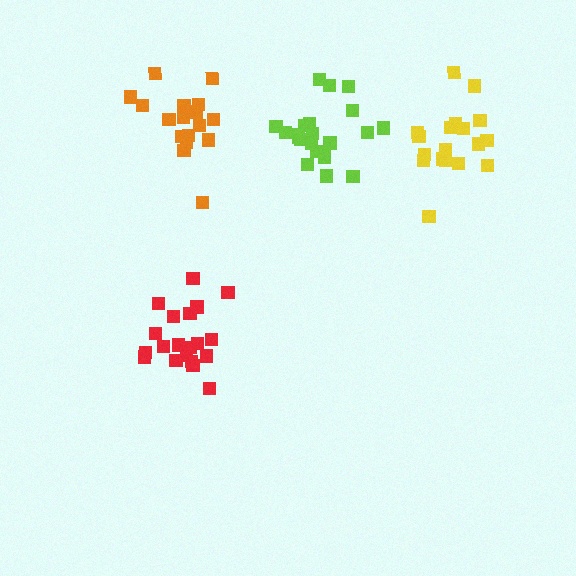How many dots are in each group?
Group 1: 20 dots, Group 2: 18 dots, Group 3: 21 dots, Group 4: 18 dots (77 total).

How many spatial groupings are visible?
There are 4 spatial groupings.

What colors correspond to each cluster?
The clusters are colored: red, yellow, lime, orange.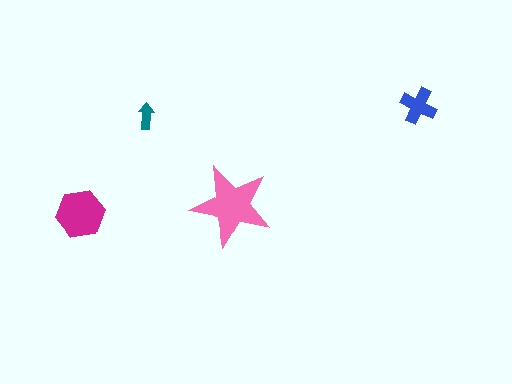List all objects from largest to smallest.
The pink star, the magenta hexagon, the blue cross, the teal arrow.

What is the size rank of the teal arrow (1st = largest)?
4th.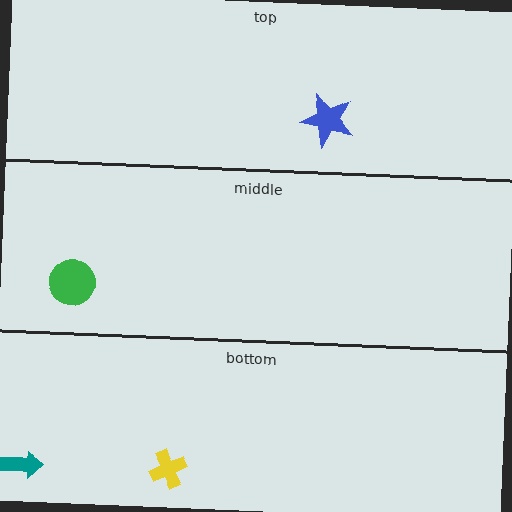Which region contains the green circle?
The middle region.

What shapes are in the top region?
The blue star.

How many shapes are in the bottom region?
2.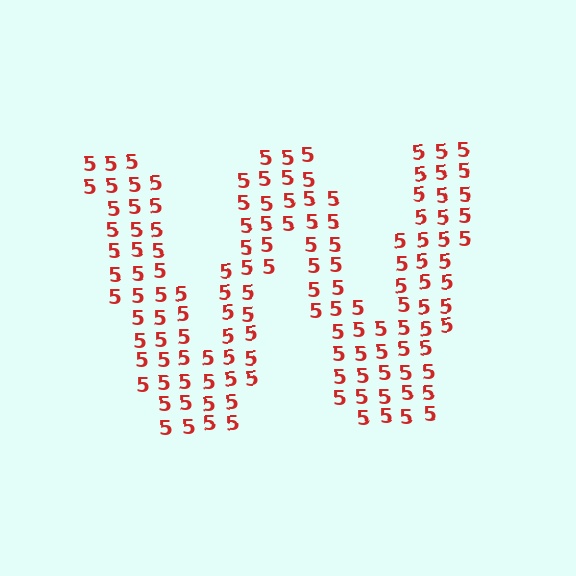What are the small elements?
The small elements are digit 5's.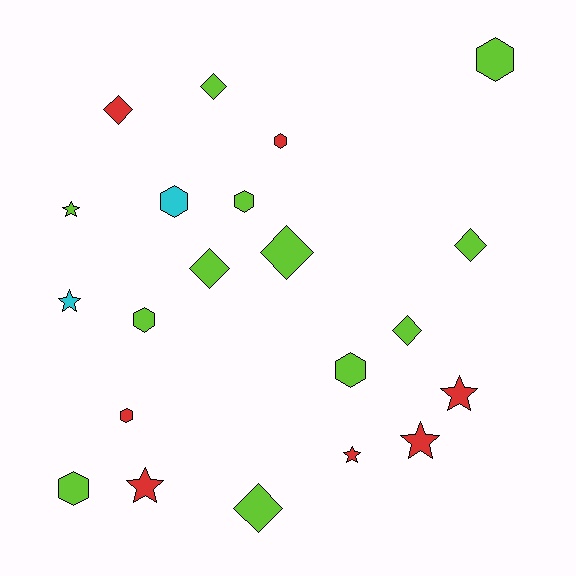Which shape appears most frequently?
Hexagon, with 8 objects.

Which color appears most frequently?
Lime, with 12 objects.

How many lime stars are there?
There is 1 lime star.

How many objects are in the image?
There are 21 objects.